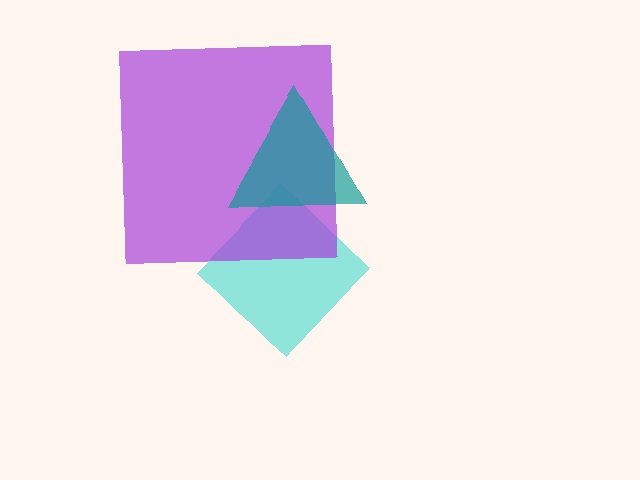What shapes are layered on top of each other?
The layered shapes are: a cyan diamond, a purple square, a teal triangle.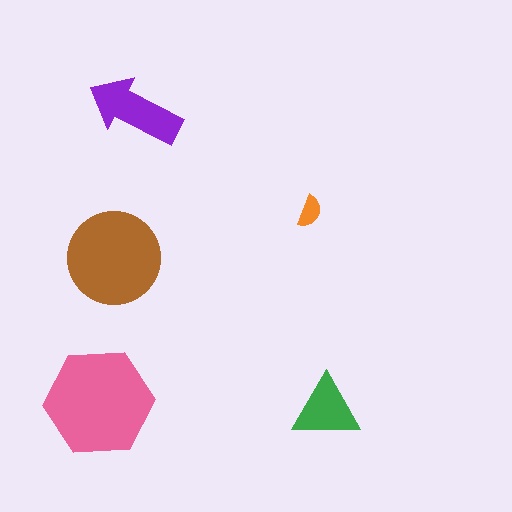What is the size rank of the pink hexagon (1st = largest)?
1st.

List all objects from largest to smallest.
The pink hexagon, the brown circle, the purple arrow, the green triangle, the orange semicircle.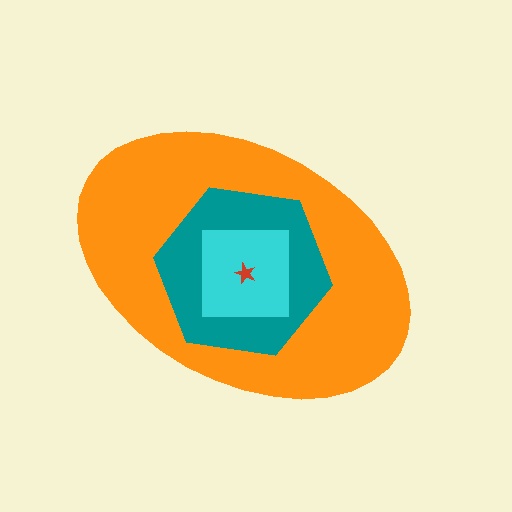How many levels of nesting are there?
4.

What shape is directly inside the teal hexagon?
The cyan square.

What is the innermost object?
The red star.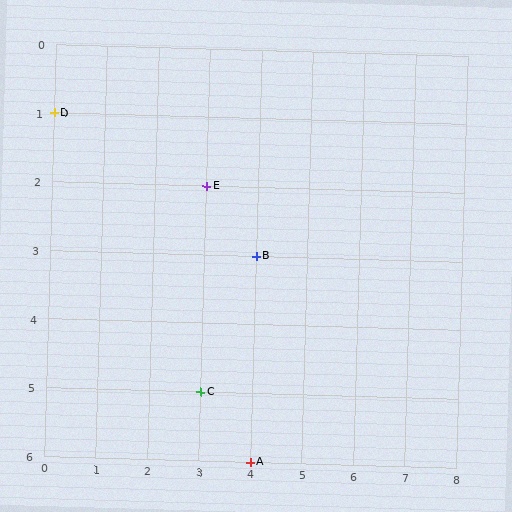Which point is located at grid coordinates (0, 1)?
Point D is at (0, 1).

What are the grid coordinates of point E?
Point E is at grid coordinates (3, 2).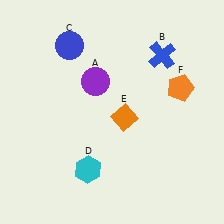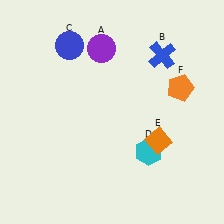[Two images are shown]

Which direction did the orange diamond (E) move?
The orange diamond (E) moved right.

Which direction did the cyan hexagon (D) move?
The cyan hexagon (D) moved right.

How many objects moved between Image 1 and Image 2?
3 objects moved between the two images.